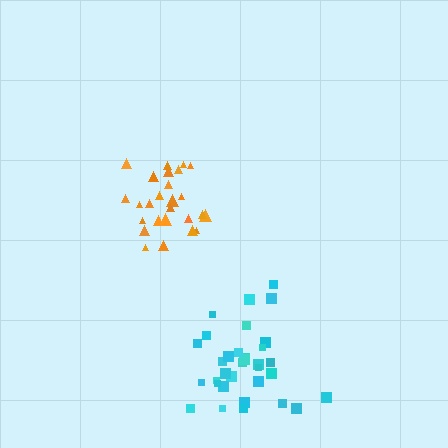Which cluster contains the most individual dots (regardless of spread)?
Cyan (33).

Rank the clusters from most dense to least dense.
orange, cyan.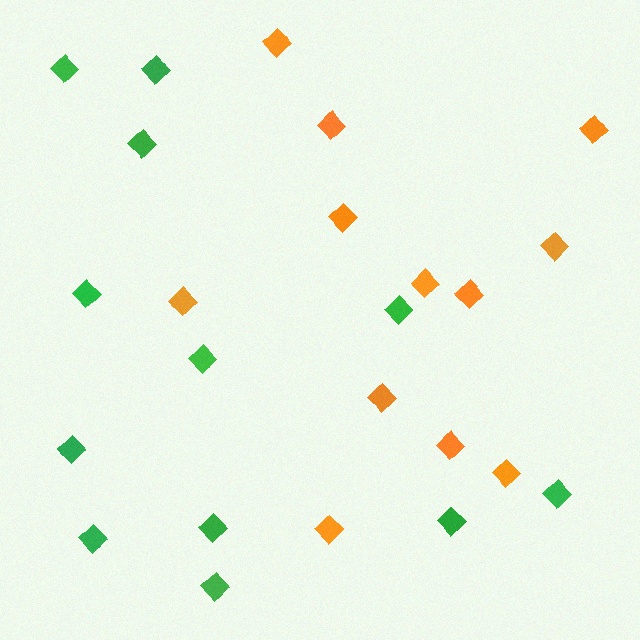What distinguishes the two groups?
There are 2 groups: one group of green diamonds (12) and one group of orange diamonds (12).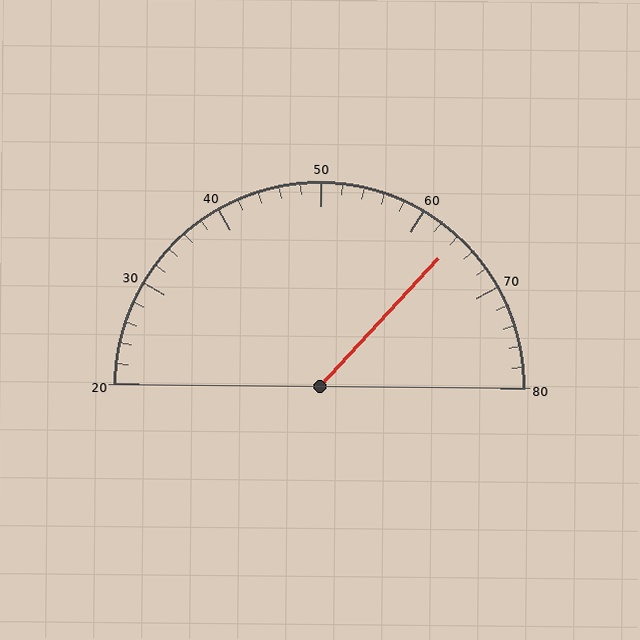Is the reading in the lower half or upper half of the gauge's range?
The reading is in the upper half of the range (20 to 80).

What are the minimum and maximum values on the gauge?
The gauge ranges from 20 to 80.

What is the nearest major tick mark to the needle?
The nearest major tick mark is 60.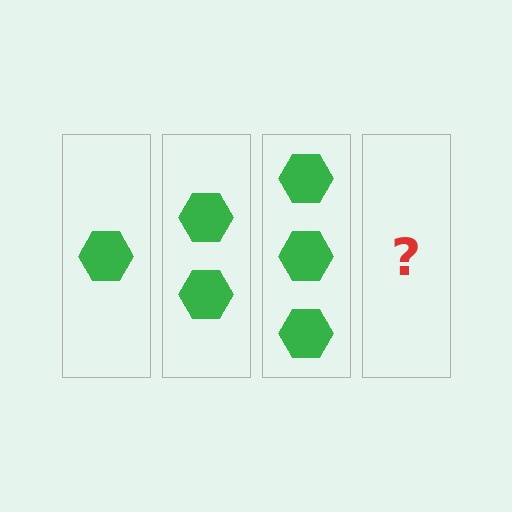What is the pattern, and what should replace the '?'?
The pattern is that each step adds one more hexagon. The '?' should be 4 hexagons.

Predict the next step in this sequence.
The next step is 4 hexagons.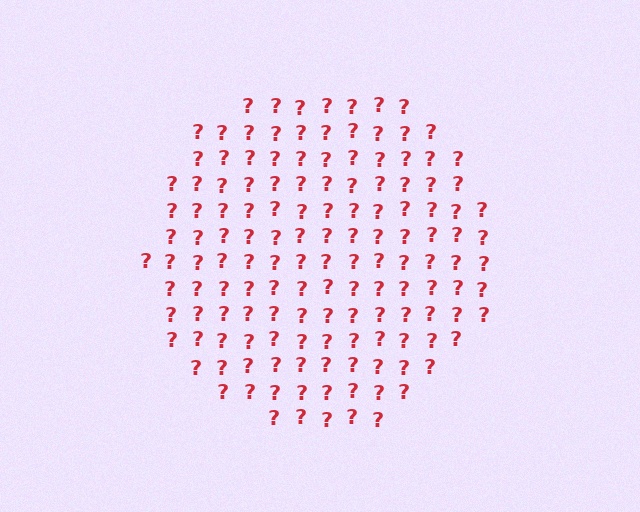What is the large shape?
The large shape is a circle.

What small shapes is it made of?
It is made of small question marks.